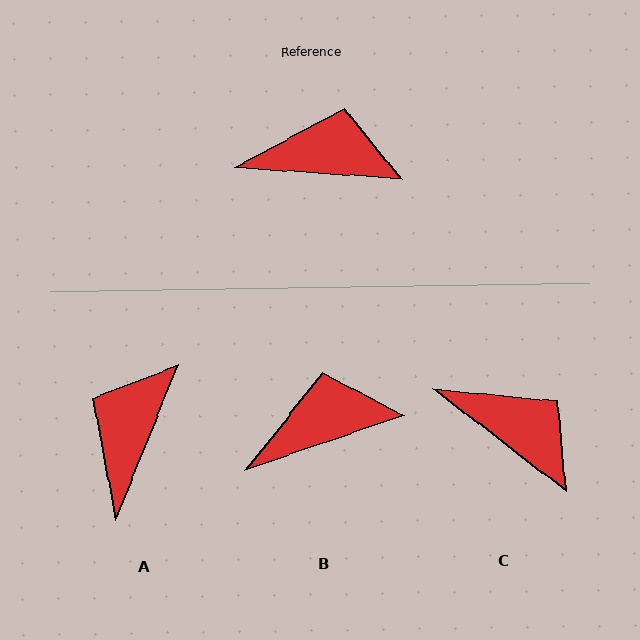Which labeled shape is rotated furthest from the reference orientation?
A, about 72 degrees away.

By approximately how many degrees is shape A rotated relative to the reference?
Approximately 72 degrees counter-clockwise.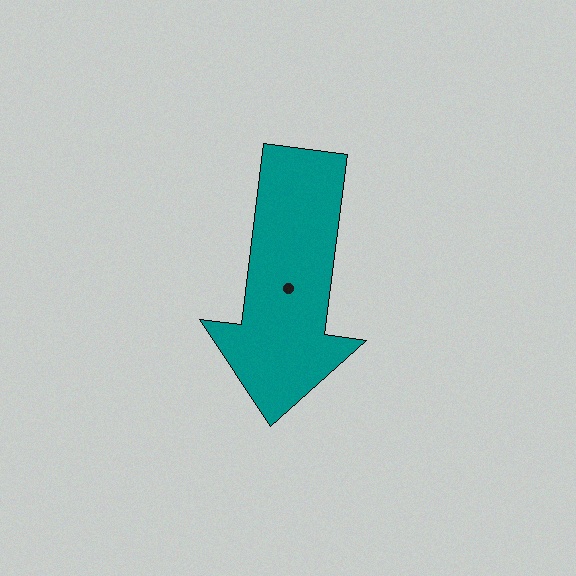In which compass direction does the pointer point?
South.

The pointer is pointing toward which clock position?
Roughly 6 o'clock.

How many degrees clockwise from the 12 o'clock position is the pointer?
Approximately 187 degrees.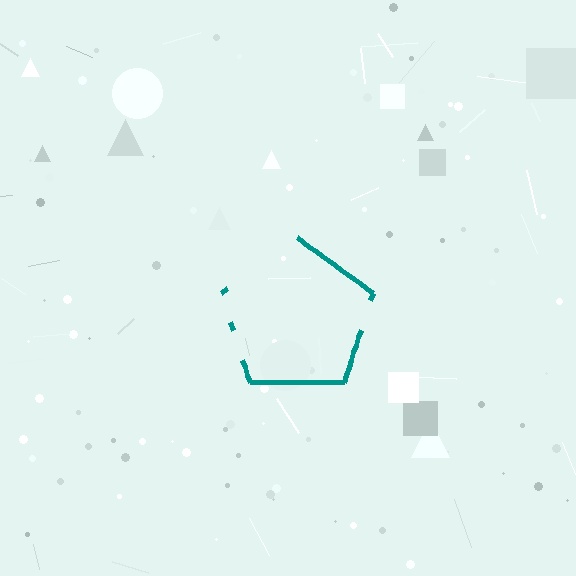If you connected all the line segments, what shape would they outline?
They would outline a pentagon.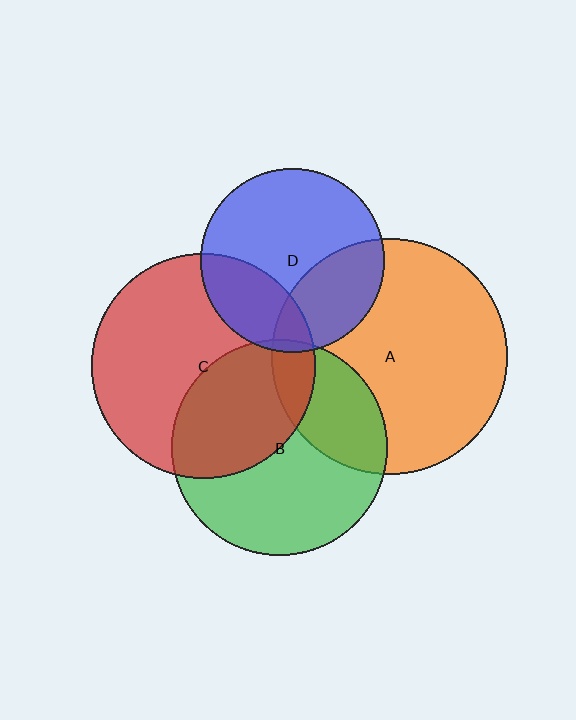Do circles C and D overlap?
Yes.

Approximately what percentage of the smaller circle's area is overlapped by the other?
Approximately 25%.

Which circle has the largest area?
Circle A (orange).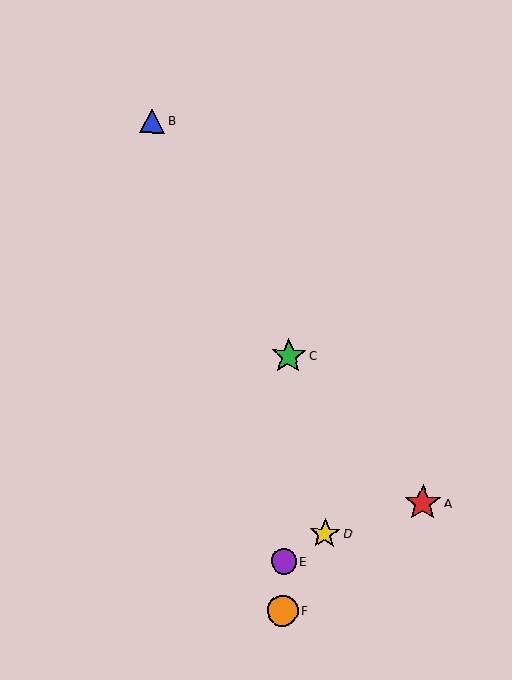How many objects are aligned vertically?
3 objects (C, E, F) are aligned vertically.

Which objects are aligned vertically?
Objects C, E, F are aligned vertically.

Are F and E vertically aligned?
Yes, both are at x≈282.